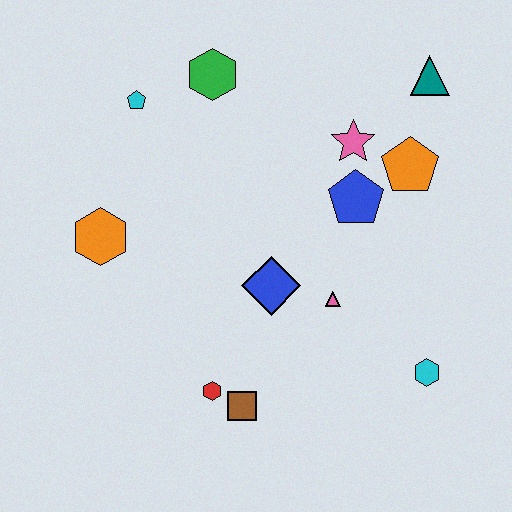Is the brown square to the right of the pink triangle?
No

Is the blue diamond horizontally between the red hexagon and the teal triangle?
Yes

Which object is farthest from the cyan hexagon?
The cyan pentagon is farthest from the cyan hexagon.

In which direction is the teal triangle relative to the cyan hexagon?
The teal triangle is above the cyan hexagon.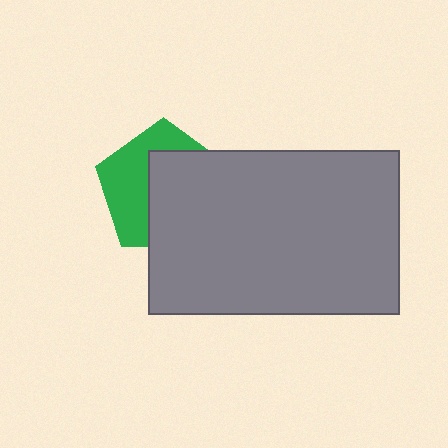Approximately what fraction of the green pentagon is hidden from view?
Roughly 57% of the green pentagon is hidden behind the gray rectangle.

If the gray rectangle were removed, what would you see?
You would see the complete green pentagon.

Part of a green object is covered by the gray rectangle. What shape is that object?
It is a pentagon.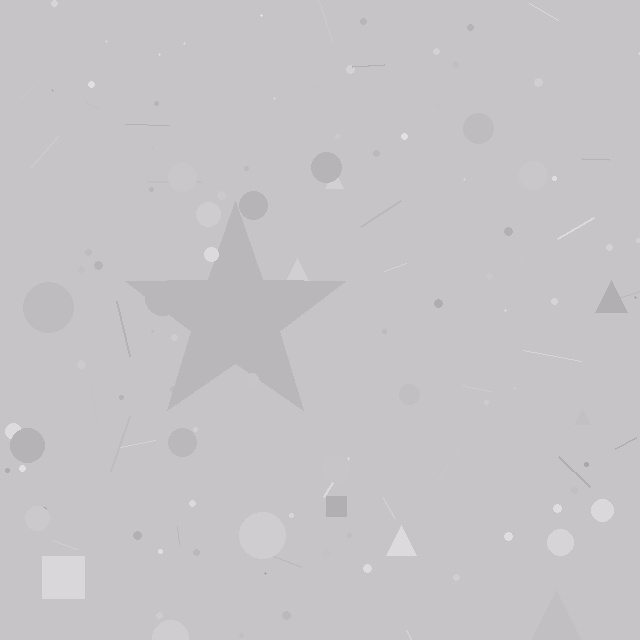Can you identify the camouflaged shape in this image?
The camouflaged shape is a star.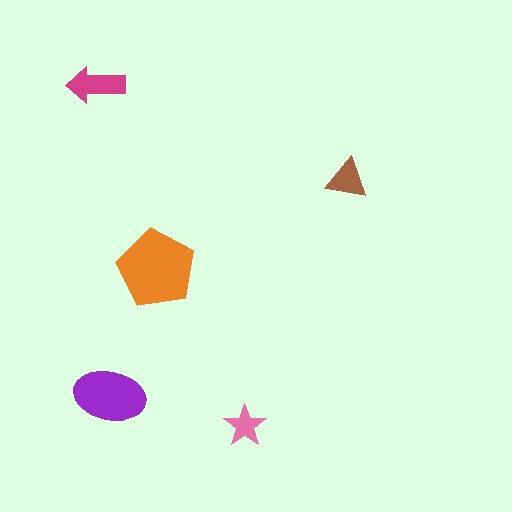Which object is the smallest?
The pink star.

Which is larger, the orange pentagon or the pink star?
The orange pentagon.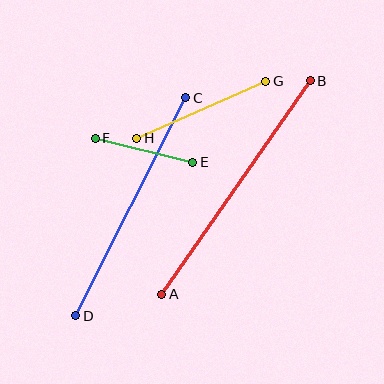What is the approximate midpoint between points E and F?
The midpoint is at approximately (144, 150) pixels.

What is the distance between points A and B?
The distance is approximately 260 pixels.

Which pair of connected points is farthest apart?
Points A and B are farthest apart.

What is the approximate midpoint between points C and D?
The midpoint is at approximately (131, 207) pixels.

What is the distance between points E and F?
The distance is approximately 101 pixels.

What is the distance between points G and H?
The distance is approximately 141 pixels.